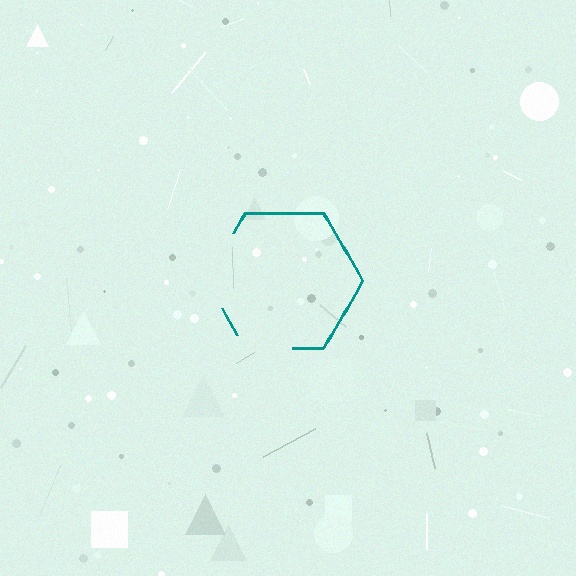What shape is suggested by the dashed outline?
The dashed outline suggests a hexagon.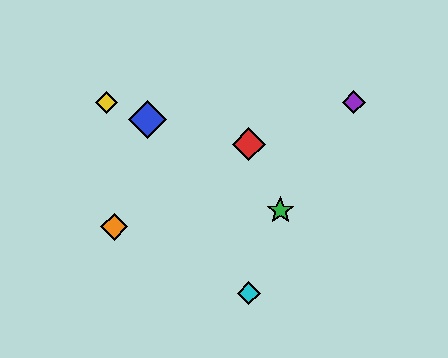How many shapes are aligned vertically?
2 shapes (the red diamond, the cyan diamond) are aligned vertically.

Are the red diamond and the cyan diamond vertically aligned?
Yes, both are at x≈249.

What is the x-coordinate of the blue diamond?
The blue diamond is at x≈148.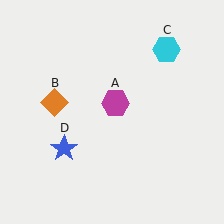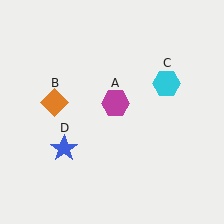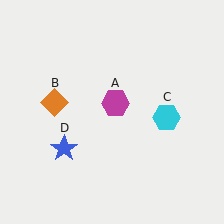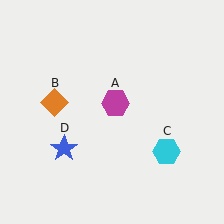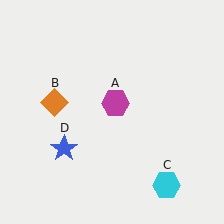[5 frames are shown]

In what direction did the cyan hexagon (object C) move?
The cyan hexagon (object C) moved down.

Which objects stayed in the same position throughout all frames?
Magenta hexagon (object A) and orange diamond (object B) and blue star (object D) remained stationary.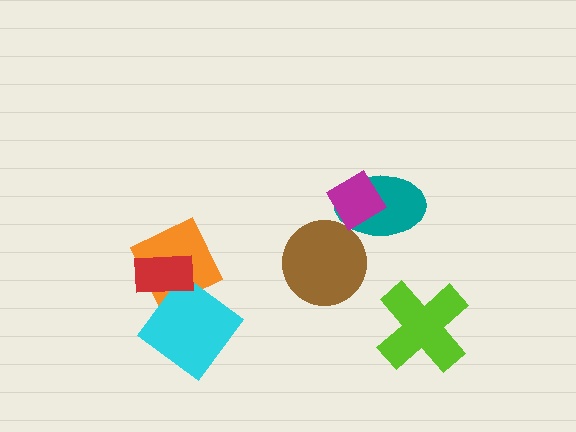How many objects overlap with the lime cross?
0 objects overlap with the lime cross.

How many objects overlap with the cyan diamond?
1 object overlaps with the cyan diamond.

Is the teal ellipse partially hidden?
Yes, it is partially covered by another shape.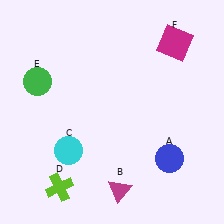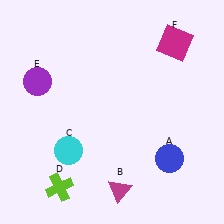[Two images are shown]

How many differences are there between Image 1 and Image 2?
There is 1 difference between the two images.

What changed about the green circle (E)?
In Image 1, E is green. In Image 2, it changed to purple.